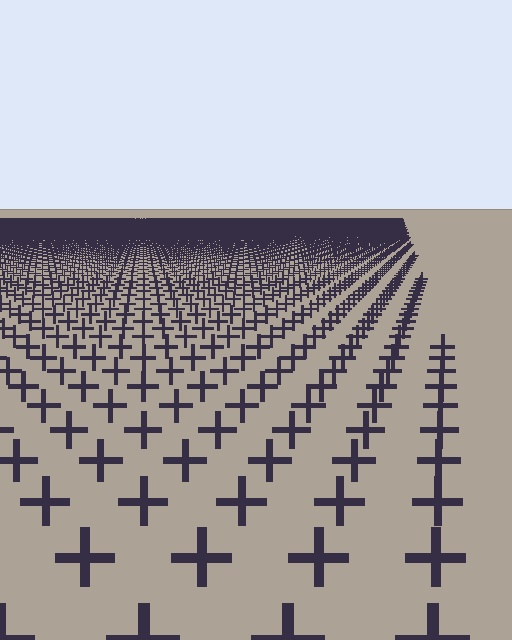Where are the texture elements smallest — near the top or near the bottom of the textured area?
Near the top.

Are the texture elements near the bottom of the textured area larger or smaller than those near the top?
Larger. Near the bottom, elements are closer to the viewer and appear at a bigger on-screen size.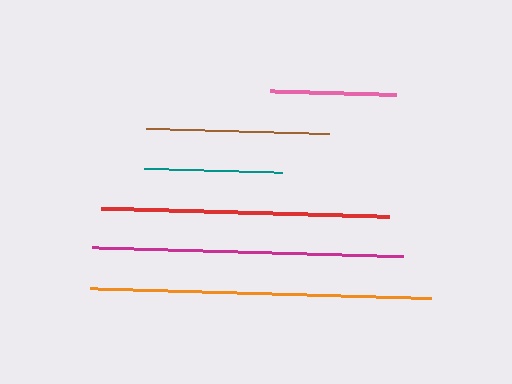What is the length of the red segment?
The red segment is approximately 288 pixels long.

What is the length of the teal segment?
The teal segment is approximately 138 pixels long.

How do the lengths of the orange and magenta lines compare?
The orange and magenta lines are approximately the same length.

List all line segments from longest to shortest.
From longest to shortest: orange, magenta, red, brown, teal, pink.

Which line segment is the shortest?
The pink line is the shortest at approximately 126 pixels.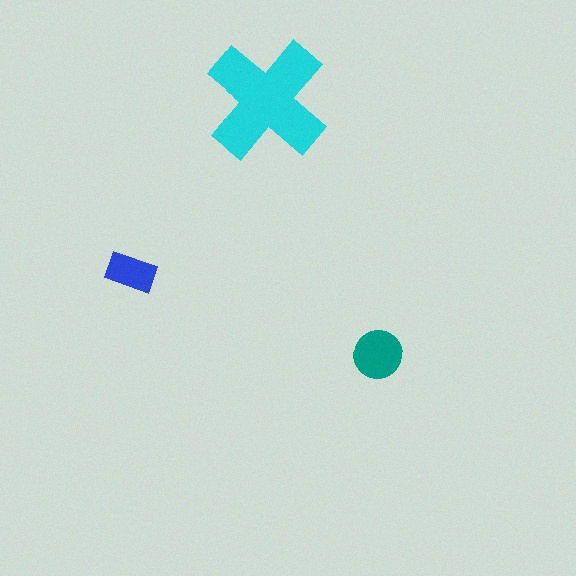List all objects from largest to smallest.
The cyan cross, the teal circle, the blue rectangle.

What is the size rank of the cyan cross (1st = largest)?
1st.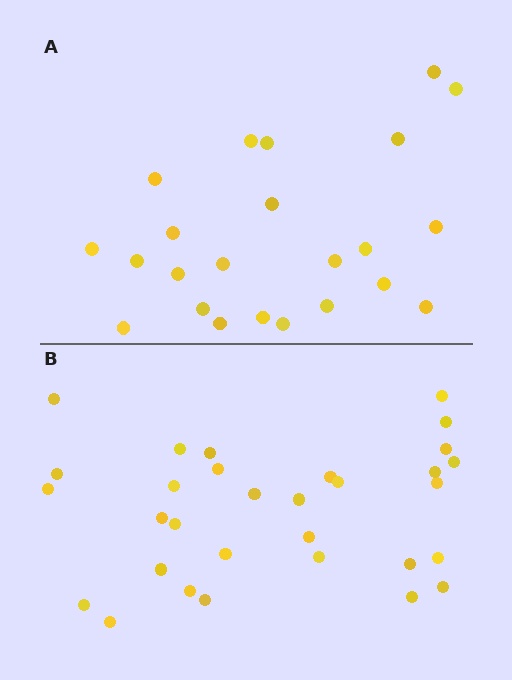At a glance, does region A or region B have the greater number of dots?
Region B (the bottom region) has more dots.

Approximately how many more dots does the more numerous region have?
Region B has roughly 8 or so more dots than region A.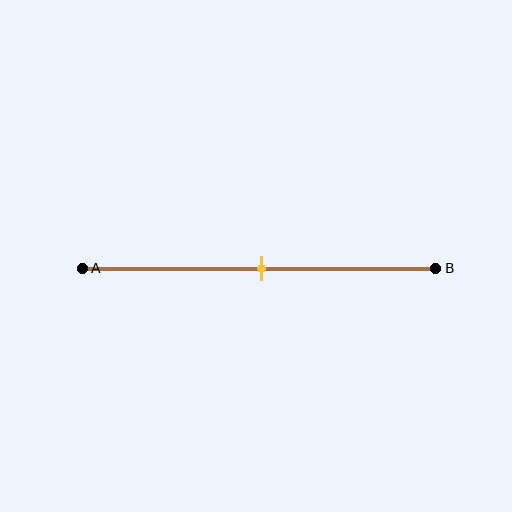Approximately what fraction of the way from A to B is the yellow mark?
The yellow mark is approximately 50% of the way from A to B.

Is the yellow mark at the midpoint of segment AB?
Yes, the mark is approximately at the midpoint.